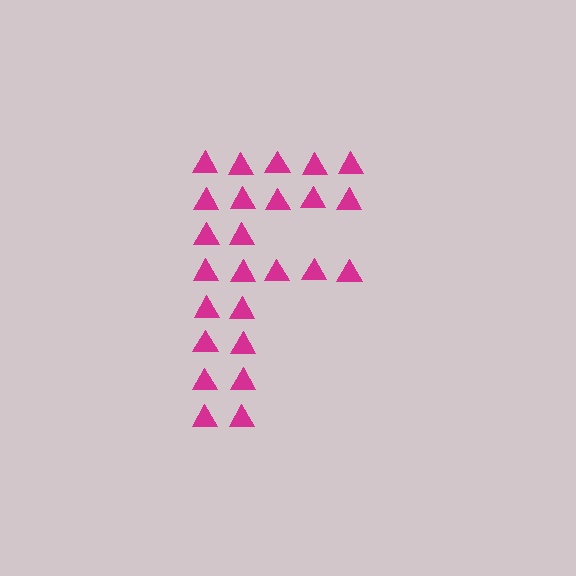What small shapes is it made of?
It is made of small triangles.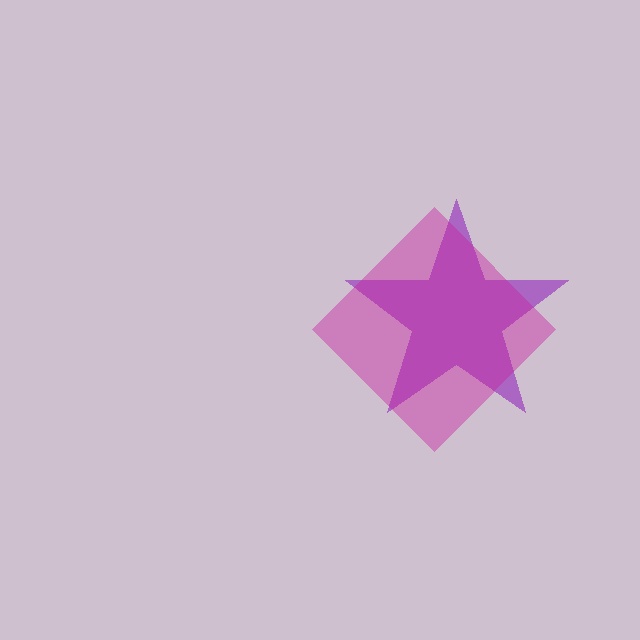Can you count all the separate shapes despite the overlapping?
Yes, there are 2 separate shapes.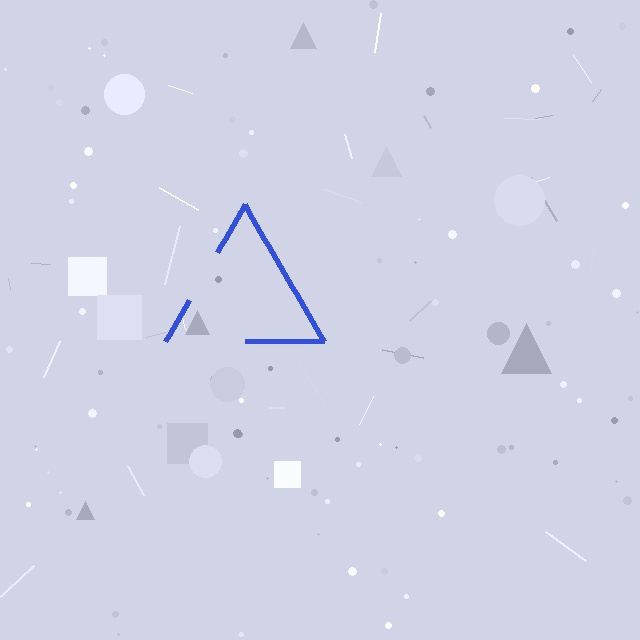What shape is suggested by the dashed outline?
The dashed outline suggests a triangle.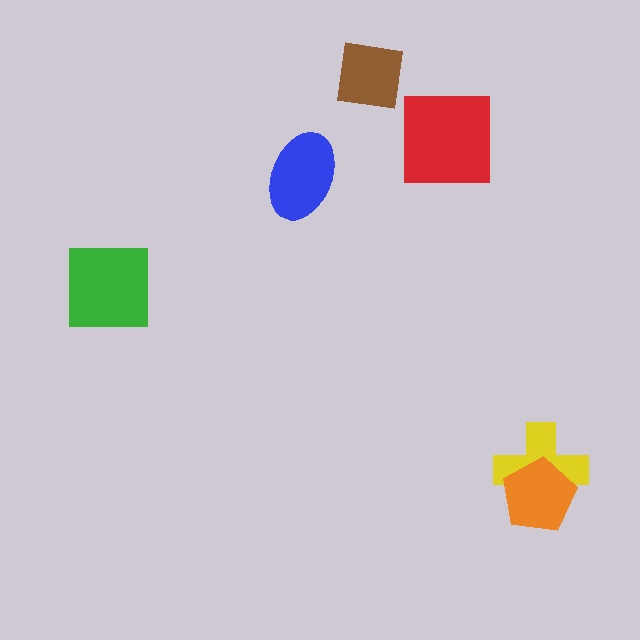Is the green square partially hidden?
No, no other shape covers it.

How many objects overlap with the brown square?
0 objects overlap with the brown square.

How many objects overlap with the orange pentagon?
1 object overlaps with the orange pentagon.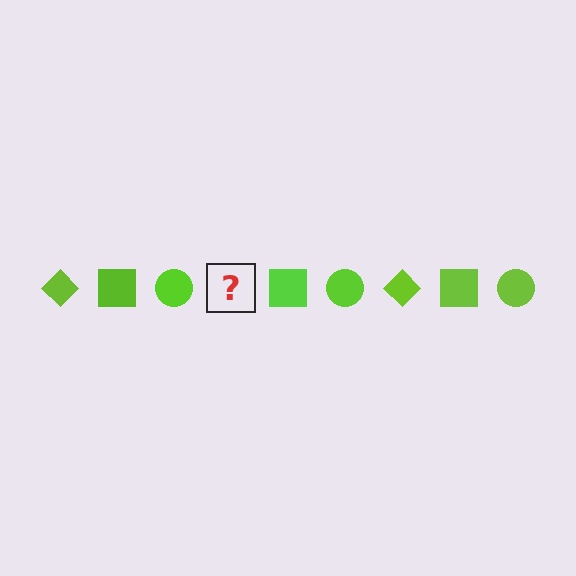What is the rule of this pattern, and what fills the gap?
The rule is that the pattern cycles through diamond, square, circle shapes in lime. The gap should be filled with a lime diamond.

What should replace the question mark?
The question mark should be replaced with a lime diamond.